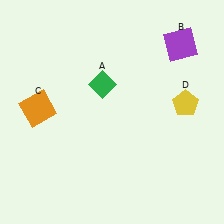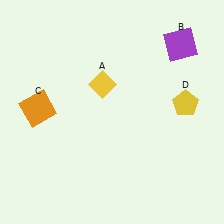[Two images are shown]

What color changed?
The diamond (A) changed from green in Image 1 to yellow in Image 2.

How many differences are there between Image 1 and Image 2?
There is 1 difference between the two images.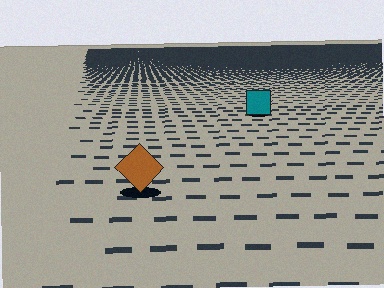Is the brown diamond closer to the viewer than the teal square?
Yes. The brown diamond is closer — you can tell from the texture gradient: the ground texture is coarser near it.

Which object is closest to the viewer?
The brown diamond is closest. The texture marks near it are larger and more spread out.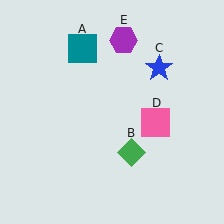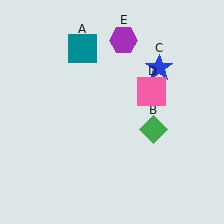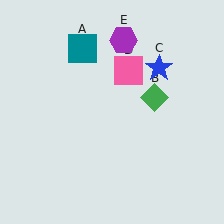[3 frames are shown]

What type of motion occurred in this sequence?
The green diamond (object B), pink square (object D) rotated counterclockwise around the center of the scene.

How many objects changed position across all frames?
2 objects changed position: green diamond (object B), pink square (object D).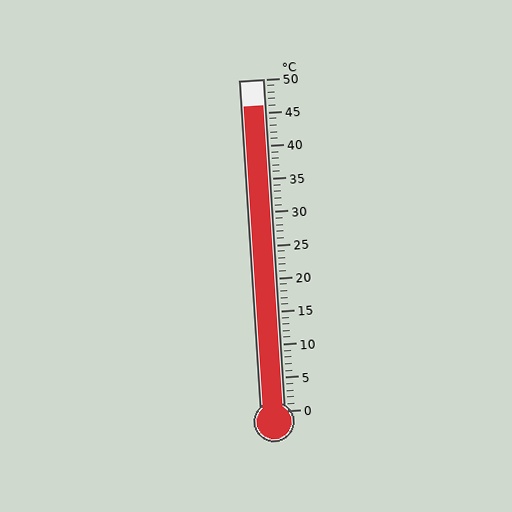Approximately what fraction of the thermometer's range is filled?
The thermometer is filled to approximately 90% of its range.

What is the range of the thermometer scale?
The thermometer scale ranges from 0°C to 50°C.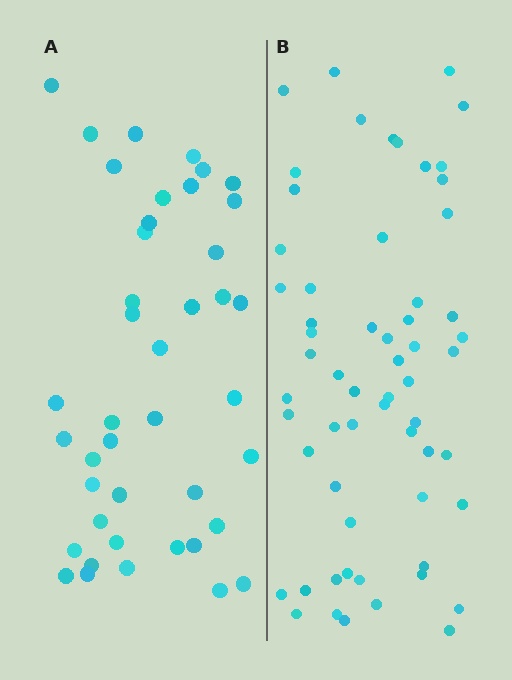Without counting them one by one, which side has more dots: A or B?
Region B (the right region) has more dots.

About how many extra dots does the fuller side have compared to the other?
Region B has approximately 20 more dots than region A.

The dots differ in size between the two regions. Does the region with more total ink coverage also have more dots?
No. Region A has more total ink coverage because its dots are larger, but region B actually contains more individual dots. Total area can be misleading — the number of items is what matters here.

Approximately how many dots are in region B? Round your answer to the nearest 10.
About 60 dots.